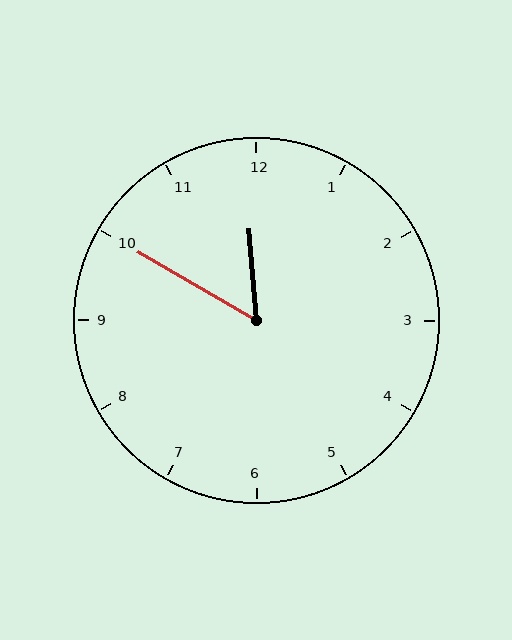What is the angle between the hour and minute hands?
Approximately 55 degrees.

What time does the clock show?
11:50.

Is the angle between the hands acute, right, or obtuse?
It is acute.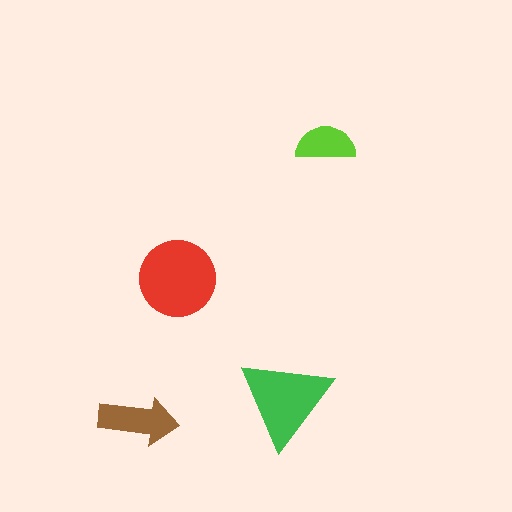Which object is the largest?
The red circle.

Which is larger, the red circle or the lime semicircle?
The red circle.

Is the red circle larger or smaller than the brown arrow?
Larger.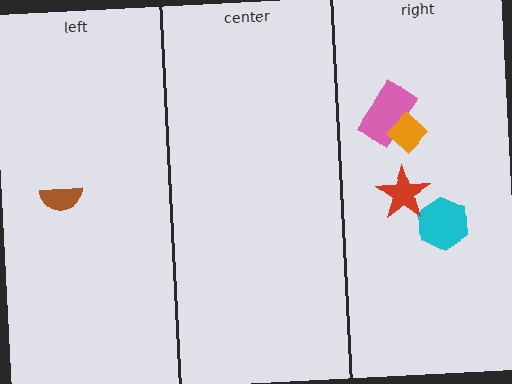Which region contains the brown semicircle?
The left region.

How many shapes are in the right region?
4.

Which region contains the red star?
The right region.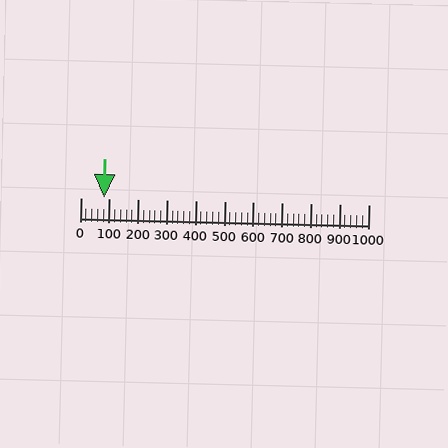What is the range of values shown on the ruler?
The ruler shows values from 0 to 1000.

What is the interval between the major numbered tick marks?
The major tick marks are spaced 100 units apart.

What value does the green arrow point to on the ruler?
The green arrow points to approximately 80.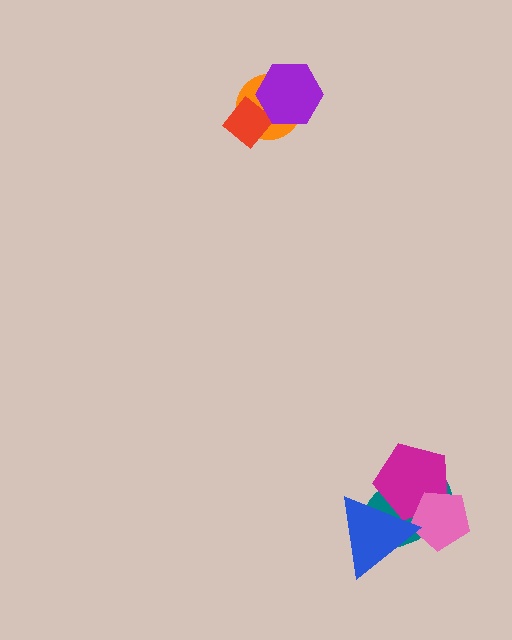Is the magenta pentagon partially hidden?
Yes, it is partially covered by another shape.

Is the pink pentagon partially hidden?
Yes, it is partially covered by another shape.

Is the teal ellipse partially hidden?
Yes, it is partially covered by another shape.